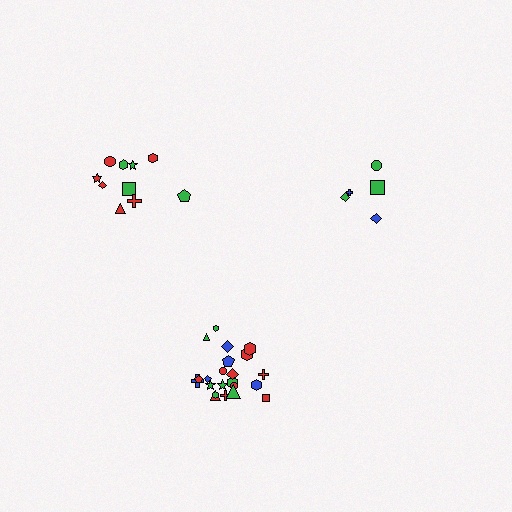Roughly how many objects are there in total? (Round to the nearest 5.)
Roughly 35 objects in total.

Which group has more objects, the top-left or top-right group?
The top-left group.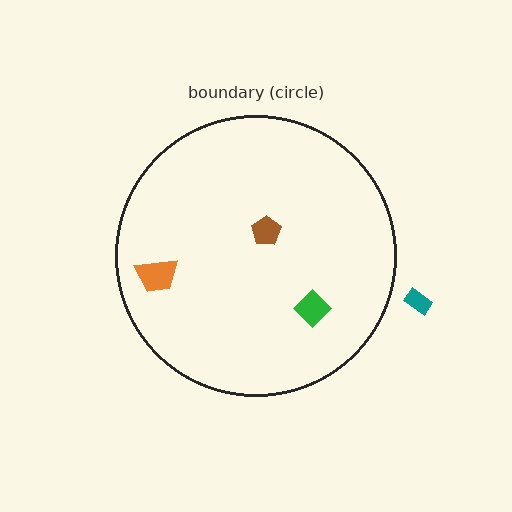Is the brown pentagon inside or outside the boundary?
Inside.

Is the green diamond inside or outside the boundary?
Inside.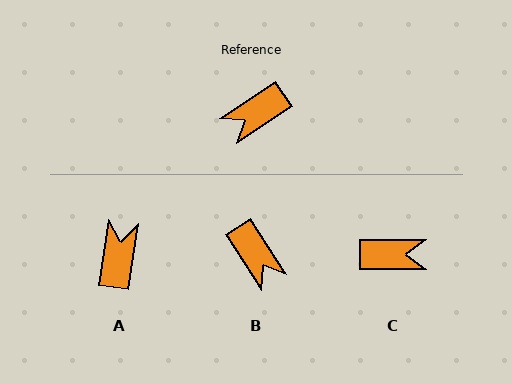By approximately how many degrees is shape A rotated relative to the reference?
Approximately 133 degrees clockwise.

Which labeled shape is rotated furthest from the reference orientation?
C, about 145 degrees away.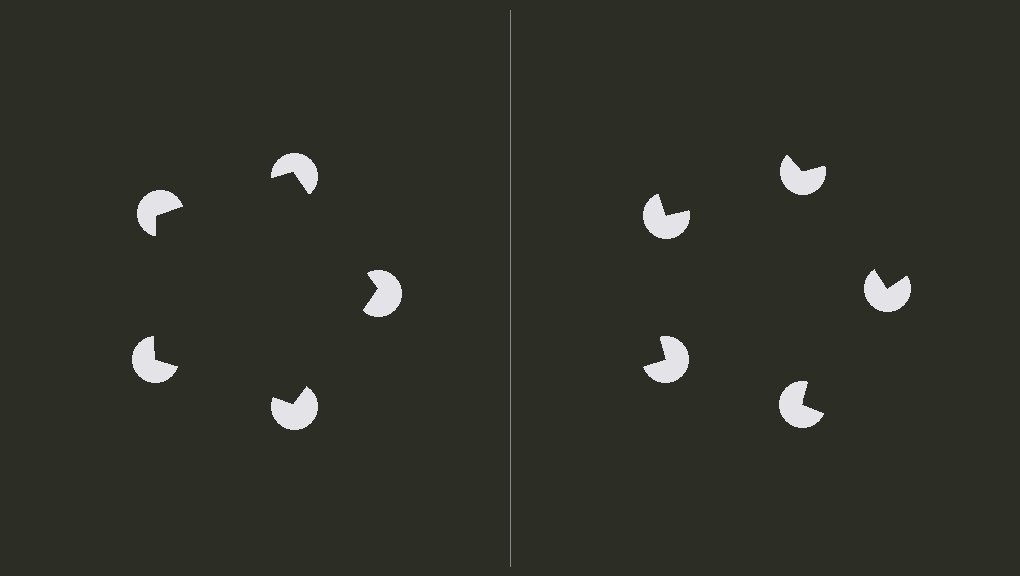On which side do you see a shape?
An illusory pentagon appears on the left side. On the right side the wedge cuts are rotated, so no coherent shape forms.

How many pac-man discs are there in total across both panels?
10 — 5 on each side.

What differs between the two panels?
The pac-man discs are positioned identically on both sides; only the wedge orientations differ. On the left they align to a pentagon; on the right they are misaligned.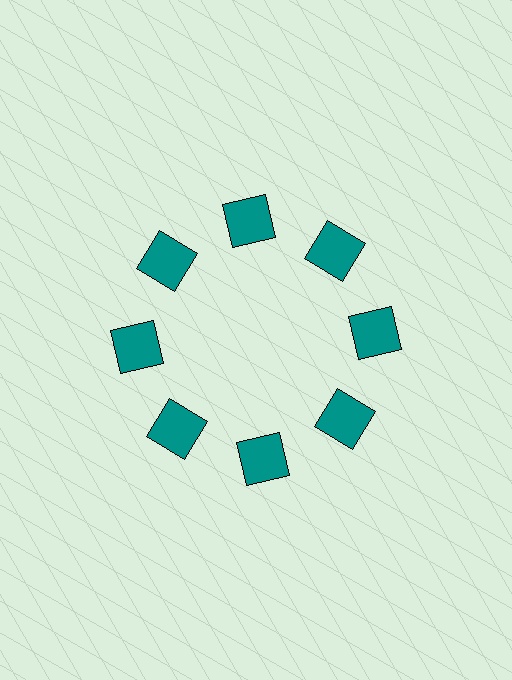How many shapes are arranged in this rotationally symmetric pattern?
There are 8 shapes, arranged in 8 groups of 1.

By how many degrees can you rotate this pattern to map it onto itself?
The pattern maps onto itself every 45 degrees of rotation.